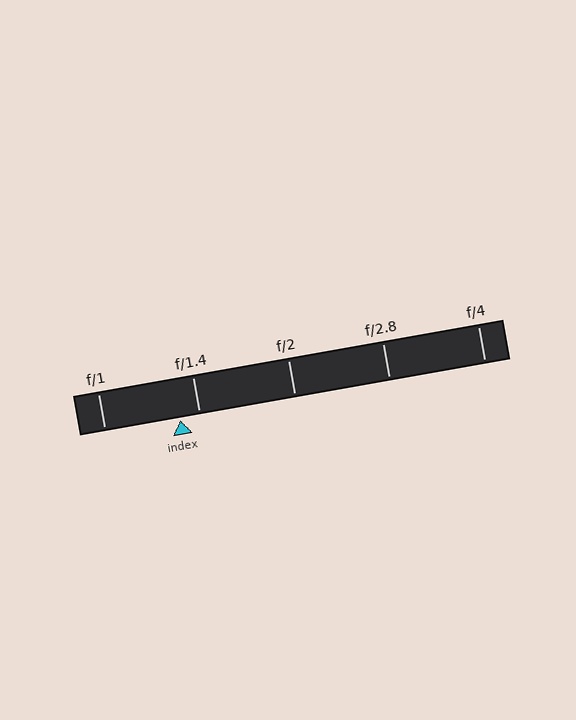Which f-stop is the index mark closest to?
The index mark is closest to f/1.4.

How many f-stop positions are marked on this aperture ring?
There are 5 f-stop positions marked.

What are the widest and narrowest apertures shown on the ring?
The widest aperture shown is f/1 and the narrowest is f/4.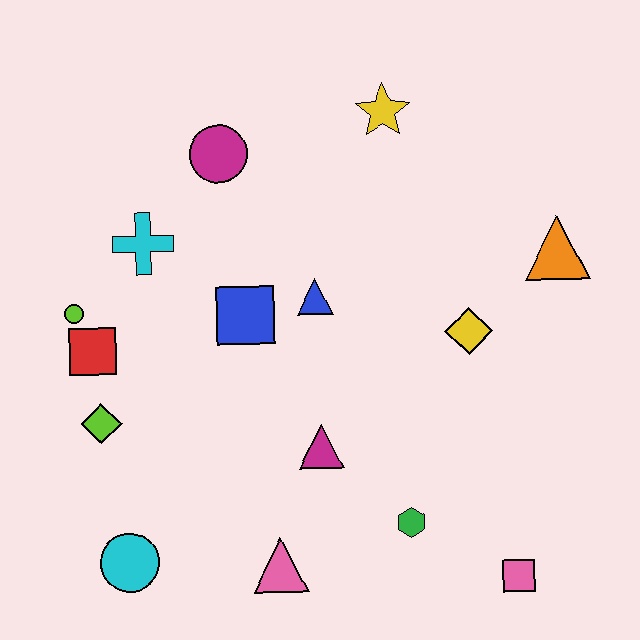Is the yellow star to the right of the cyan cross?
Yes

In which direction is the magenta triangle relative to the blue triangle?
The magenta triangle is below the blue triangle.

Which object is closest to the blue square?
The blue triangle is closest to the blue square.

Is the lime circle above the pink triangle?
Yes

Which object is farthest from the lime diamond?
The orange triangle is farthest from the lime diamond.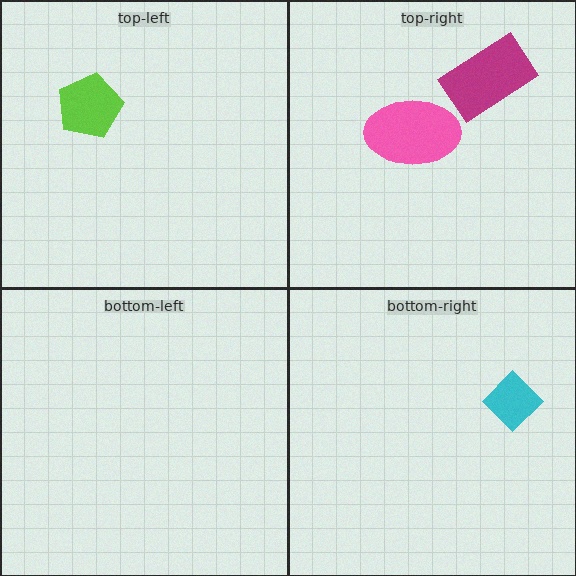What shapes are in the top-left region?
The lime pentagon.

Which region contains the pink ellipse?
The top-right region.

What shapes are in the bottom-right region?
The cyan diamond.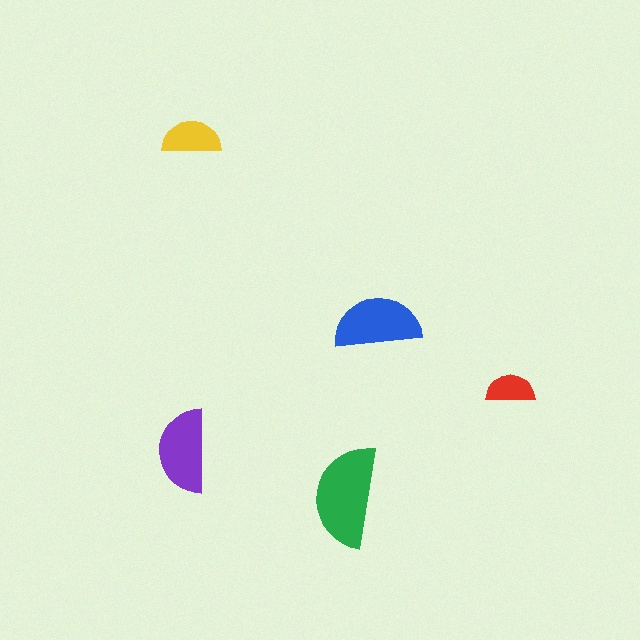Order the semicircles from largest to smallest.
the green one, the blue one, the purple one, the yellow one, the red one.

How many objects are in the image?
There are 5 objects in the image.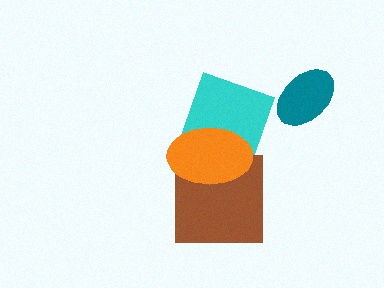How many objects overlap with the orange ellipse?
2 objects overlap with the orange ellipse.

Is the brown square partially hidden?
Yes, it is partially covered by another shape.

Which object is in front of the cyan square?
The orange ellipse is in front of the cyan square.